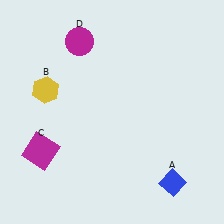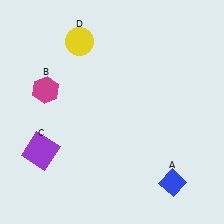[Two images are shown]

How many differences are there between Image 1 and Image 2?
There are 3 differences between the two images.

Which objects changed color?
B changed from yellow to magenta. C changed from magenta to purple. D changed from magenta to yellow.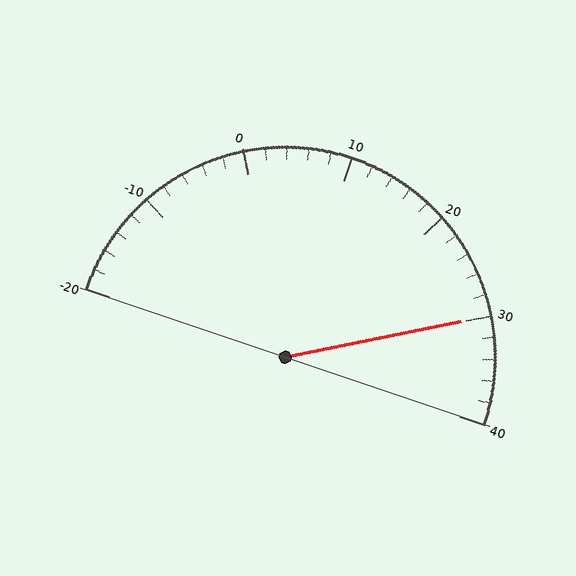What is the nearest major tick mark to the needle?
The nearest major tick mark is 30.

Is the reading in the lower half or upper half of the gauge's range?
The reading is in the upper half of the range (-20 to 40).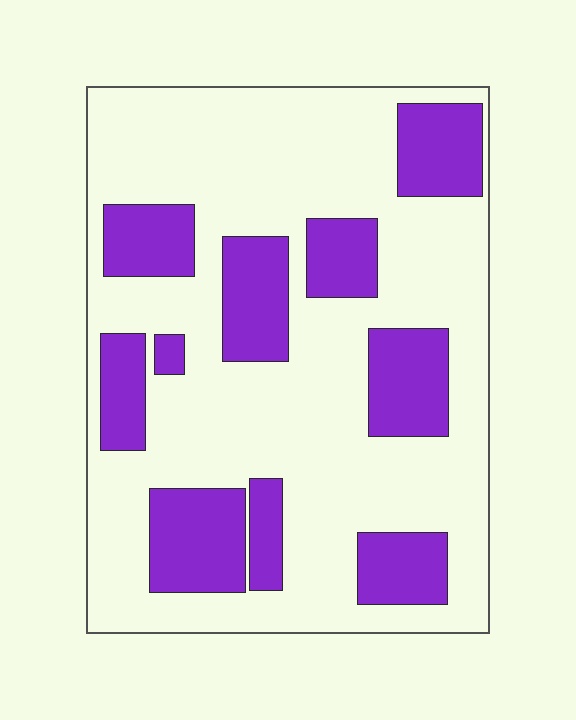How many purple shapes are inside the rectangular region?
10.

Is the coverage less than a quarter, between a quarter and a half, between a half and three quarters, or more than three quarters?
Between a quarter and a half.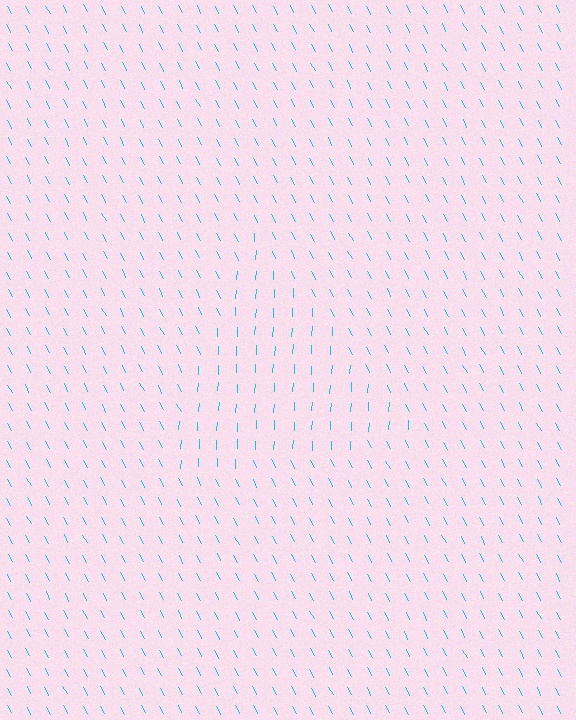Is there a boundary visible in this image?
Yes, there is a texture boundary formed by a change in line orientation.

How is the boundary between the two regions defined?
The boundary is defined purely by a change in line orientation (approximately 32 degrees difference). All lines are the same color and thickness.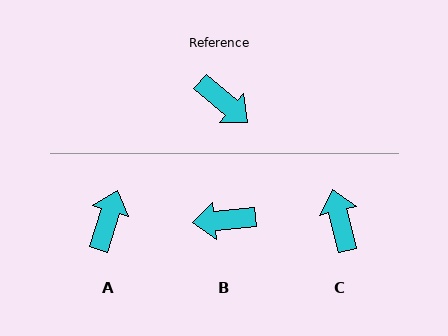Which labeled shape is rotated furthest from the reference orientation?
C, about 144 degrees away.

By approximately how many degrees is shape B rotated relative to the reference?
Approximately 135 degrees clockwise.